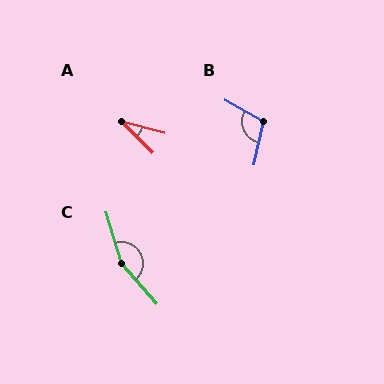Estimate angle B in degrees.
Approximately 106 degrees.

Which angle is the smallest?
A, at approximately 31 degrees.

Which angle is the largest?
C, at approximately 155 degrees.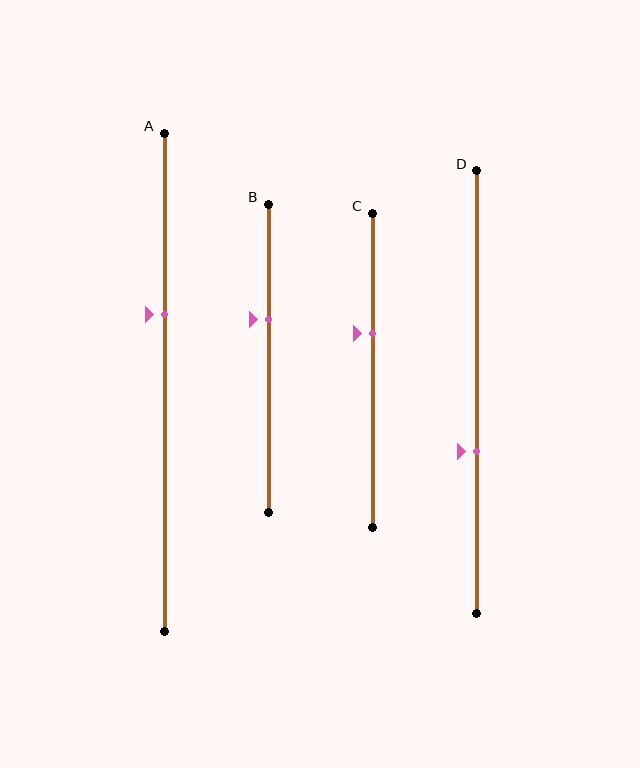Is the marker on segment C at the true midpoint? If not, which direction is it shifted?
No, the marker on segment C is shifted upward by about 12% of the segment length.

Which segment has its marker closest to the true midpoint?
Segment C has its marker closest to the true midpoint.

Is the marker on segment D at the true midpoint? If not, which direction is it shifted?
No, the marker on segment D is shifted downward by about 13% of the segment length.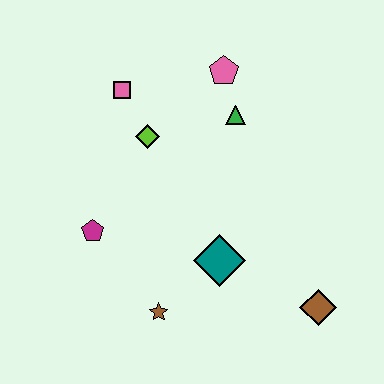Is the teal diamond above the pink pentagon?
No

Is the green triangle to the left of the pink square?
No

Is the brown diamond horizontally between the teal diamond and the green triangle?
No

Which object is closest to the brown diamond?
The teal diamond is closest to the brown diamond.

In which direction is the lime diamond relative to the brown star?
The lime diamond is above the brown star.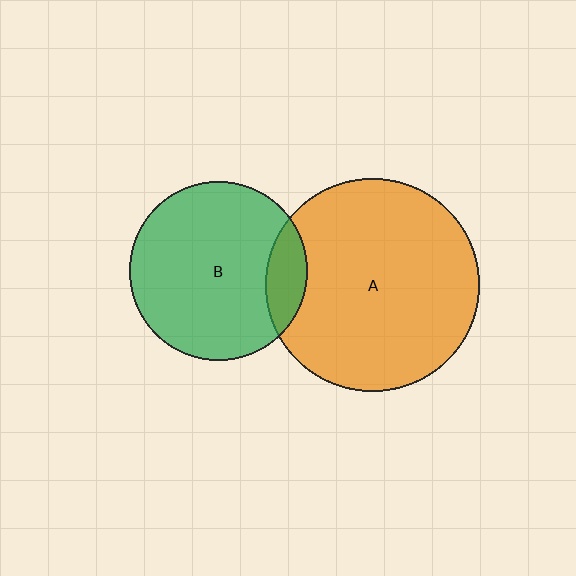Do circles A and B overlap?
Yes.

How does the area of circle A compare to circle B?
Approximately 1.4 times.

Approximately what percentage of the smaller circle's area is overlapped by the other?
Approximately 15%.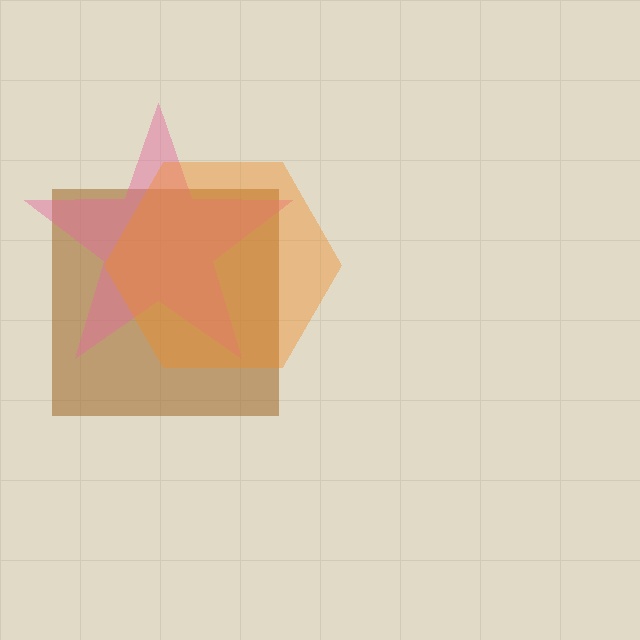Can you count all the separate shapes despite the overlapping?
Yes, there are 3 separate shapes.